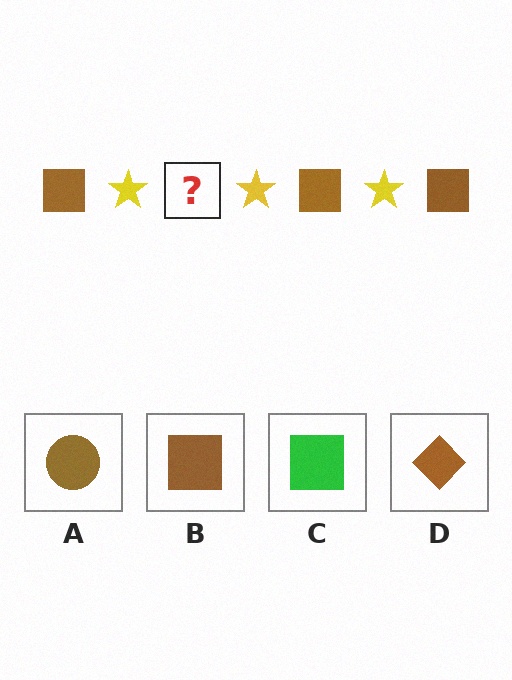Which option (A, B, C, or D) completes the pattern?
B.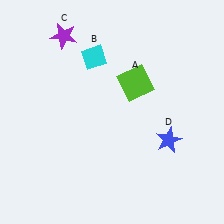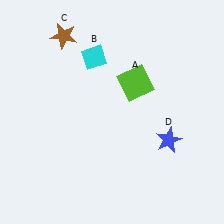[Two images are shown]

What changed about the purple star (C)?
In Image 1, C is purple. In Image 2, it changed to brown.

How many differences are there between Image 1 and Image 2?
There is 1 difference between the two images.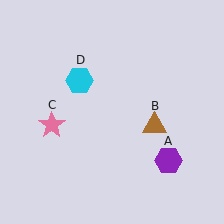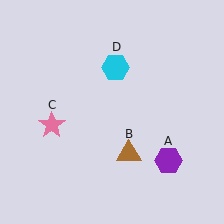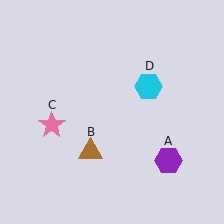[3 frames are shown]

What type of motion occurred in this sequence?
The brown triangle (object B), cyan hexagon (object D) rotated clockwise around the center of the scene.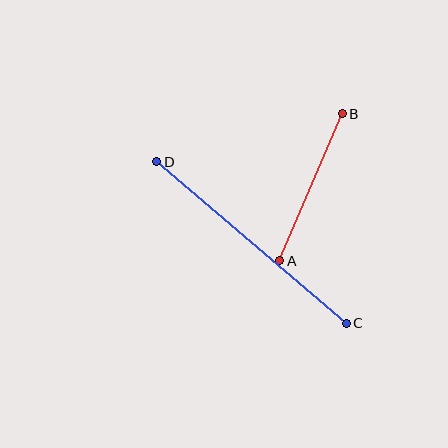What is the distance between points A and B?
The distance is approximately 160 pixels.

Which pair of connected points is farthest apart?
Points C and D are farthest apart.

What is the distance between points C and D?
The distance is approximately 249 pixels.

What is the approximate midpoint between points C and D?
The midpoint is at approximately (251, 243) pixels.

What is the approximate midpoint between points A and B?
The midpoint is at approximately (311, 187) pixels.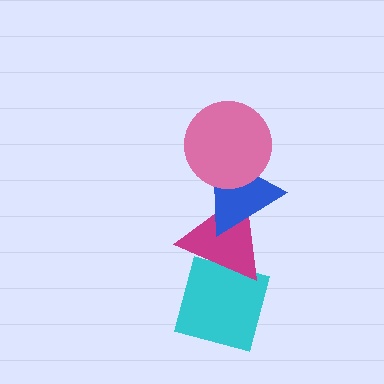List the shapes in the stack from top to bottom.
From top to bottom: the pink circle, the blue triangle, the magenta triangle, the cyan diamond.